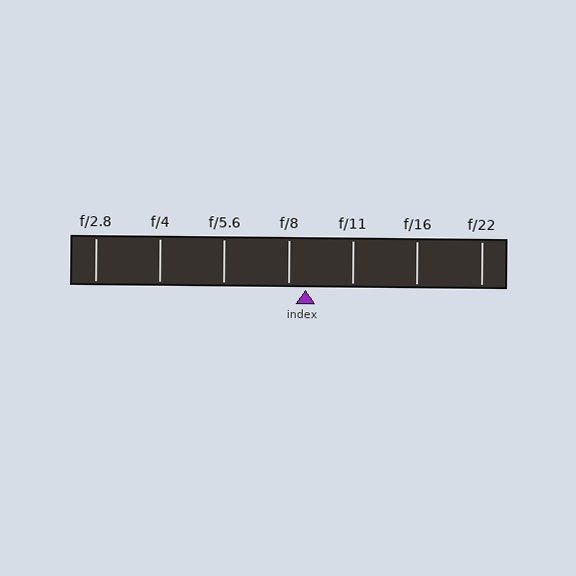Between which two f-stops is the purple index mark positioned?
The index mark is between f/8 and f/11.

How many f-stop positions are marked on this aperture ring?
There are 7 f-stop positions marked.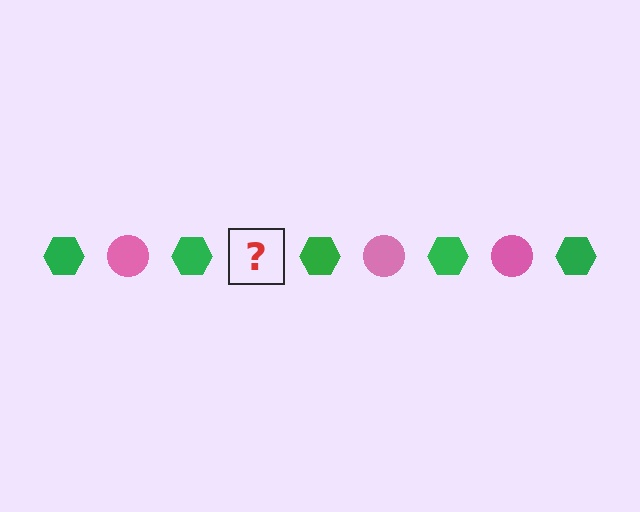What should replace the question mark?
The question mark should be replaced with a pink circle.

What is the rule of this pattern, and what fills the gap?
The rule is that the pattern alternates between green hexagon and pink circle. The gap should be filled with a pink circle.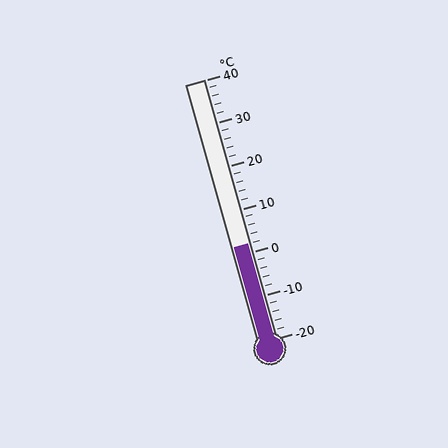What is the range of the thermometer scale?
The thermometer scale ranges from -20°C to 40°C.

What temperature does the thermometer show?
The thermometer shows approximately 2°C.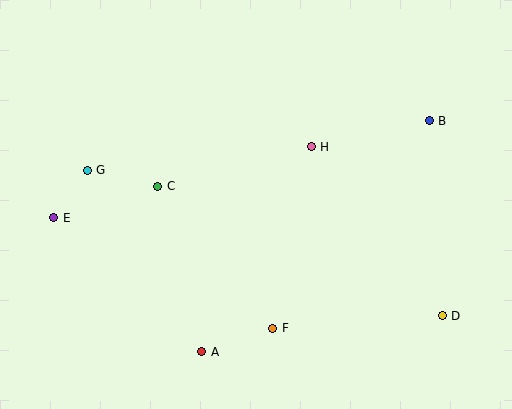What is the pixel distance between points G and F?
The distance between G and F is 244 pixels.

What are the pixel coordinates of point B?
Point B is at (429, 121).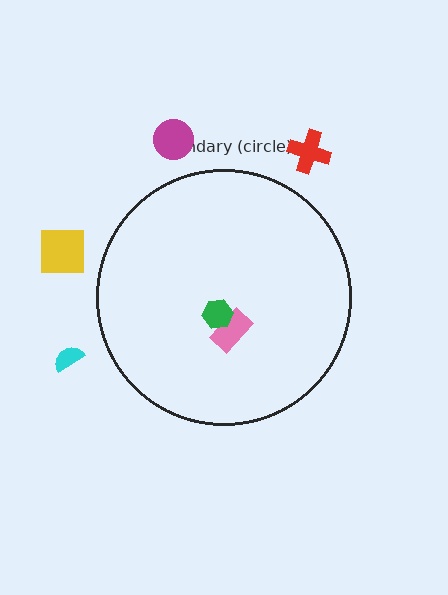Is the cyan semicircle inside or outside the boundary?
Outside.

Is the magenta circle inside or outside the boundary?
Outside.